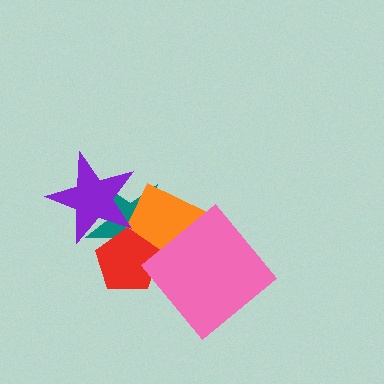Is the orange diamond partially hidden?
Yes, it is partially covered by another shape.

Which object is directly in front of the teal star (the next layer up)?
The orange diamond is directly in front of the teal star.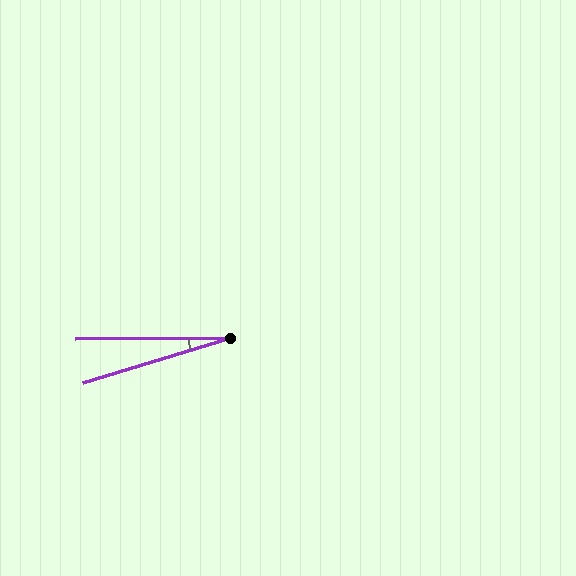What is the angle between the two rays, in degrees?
Approximately 16 degrees.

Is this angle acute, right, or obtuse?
It is acute.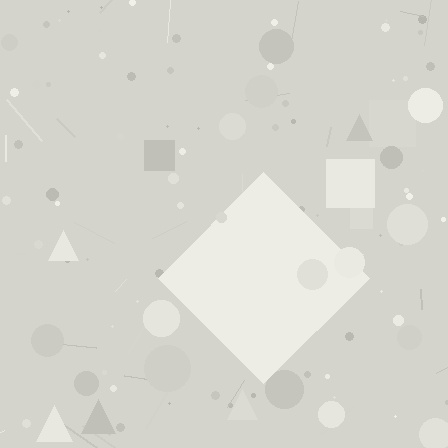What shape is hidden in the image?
A diamond is hidden in the image.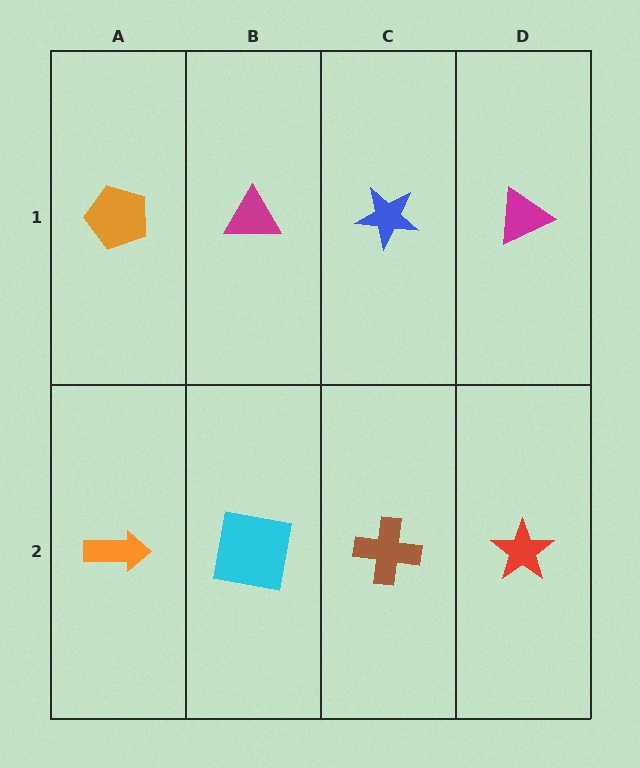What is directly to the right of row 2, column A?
A cyan square.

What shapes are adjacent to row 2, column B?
A magenta triangle (row 1, column B), an orange arrow (row 2, column A), a brown cross (row 2, column C).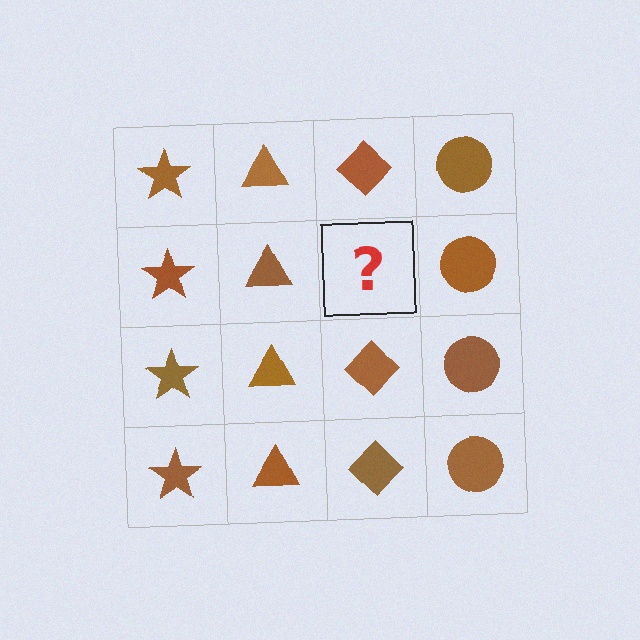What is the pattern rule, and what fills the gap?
The rule is that each column has a consistent shape. The gap should be filled with a brown diamond.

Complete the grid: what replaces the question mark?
The question mark should be replaced with a brown diamond.